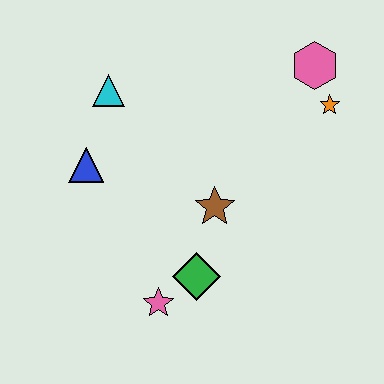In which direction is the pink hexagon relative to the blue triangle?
The pink hexagon is to the right of the blue triangle.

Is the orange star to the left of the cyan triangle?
No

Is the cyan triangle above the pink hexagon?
No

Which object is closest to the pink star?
The green diamond is closest to the pink star.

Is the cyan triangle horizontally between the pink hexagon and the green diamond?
No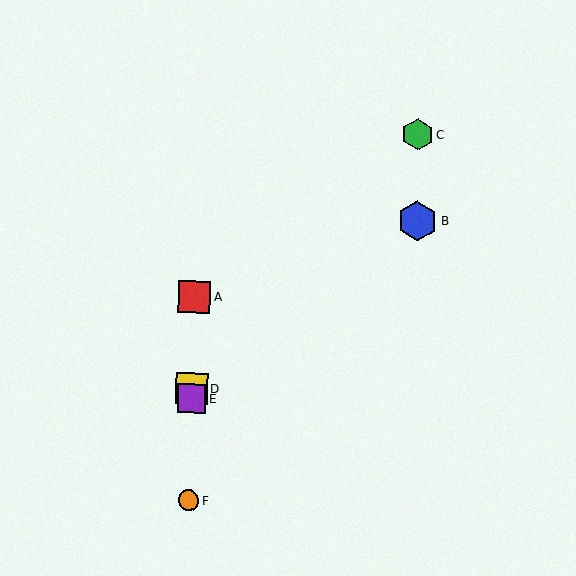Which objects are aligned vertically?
Objects A, D, E, F are aligned vertically.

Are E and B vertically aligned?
No, E is at x≈191 and B is at x≈417.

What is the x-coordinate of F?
Object F is at x≈189.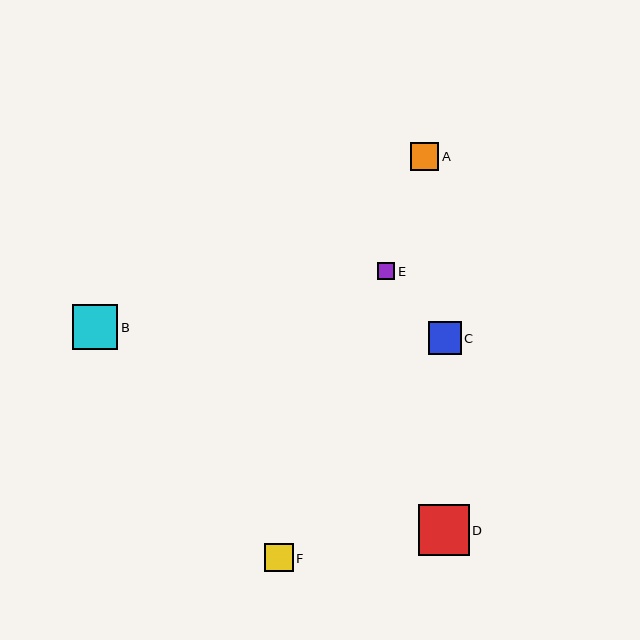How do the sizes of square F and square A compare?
Square F and square A are approximately the same size.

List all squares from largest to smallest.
From largest to smallest: D, B, C, F, A, E.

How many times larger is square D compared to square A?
Square D is approximately 1.8 times the size of square A.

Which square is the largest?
Square D is the largest with a size of approximately 51 pixels.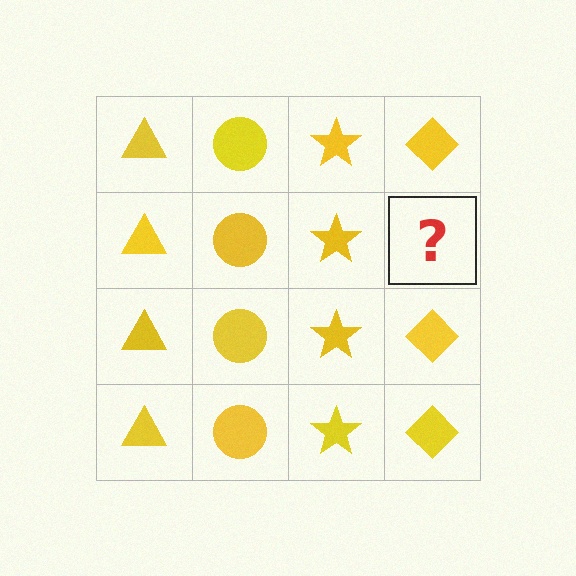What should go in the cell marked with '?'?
The missing cell should contain a yellow diamond.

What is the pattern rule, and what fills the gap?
The rule is that each column has a consistent shape. The gap should be filled with a yellow diamond.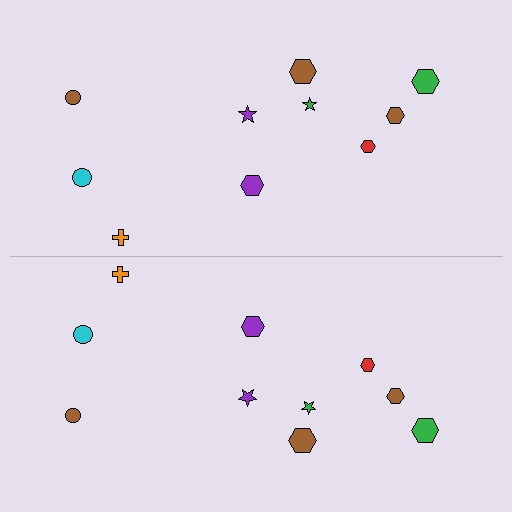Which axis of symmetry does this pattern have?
The pattern has a horizontal axis of symmetry running through the center of the image.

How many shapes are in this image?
There are 20 shapes in this image.